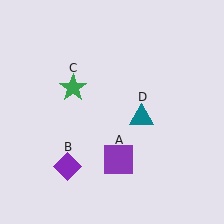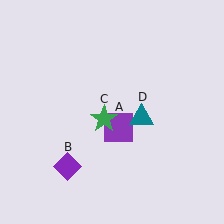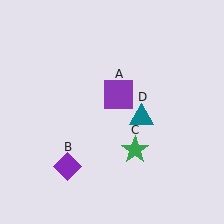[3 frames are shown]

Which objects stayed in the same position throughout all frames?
Purple diamond (object B) and teal triangle (object D) remained stationary.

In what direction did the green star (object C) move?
The green star (object C) moved down and to the right.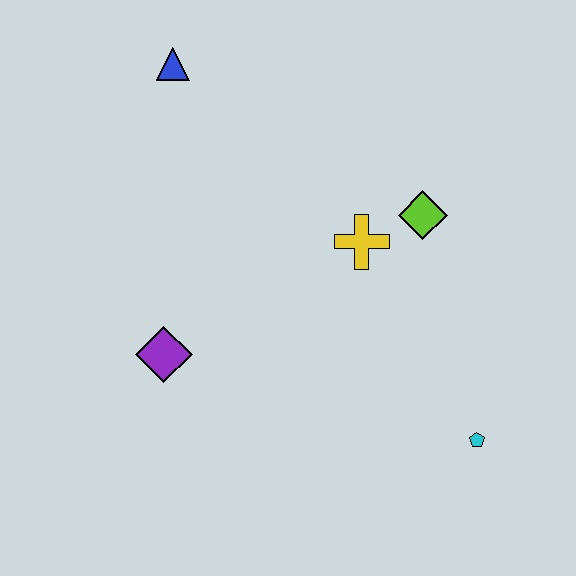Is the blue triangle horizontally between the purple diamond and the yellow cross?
Yes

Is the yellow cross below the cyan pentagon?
No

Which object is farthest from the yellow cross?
The blue triangle is farthest from the yellow cross.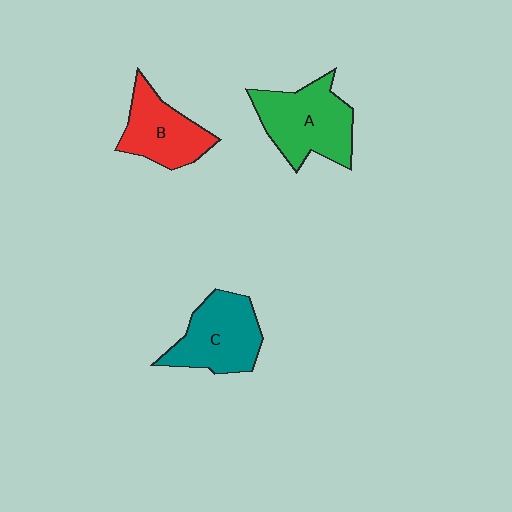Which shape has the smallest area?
Shape B (red).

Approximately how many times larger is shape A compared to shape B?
Approximately 1.3 times.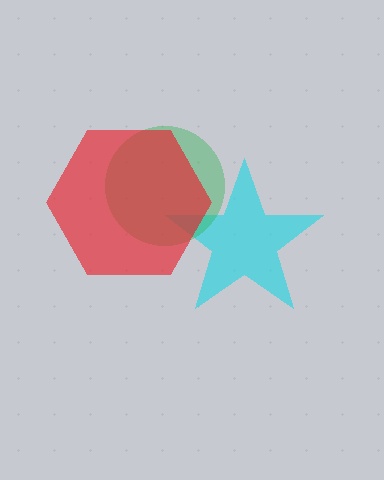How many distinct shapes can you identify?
There are 3 distinct shapes: a cyan star, a green circle, a red hexagon.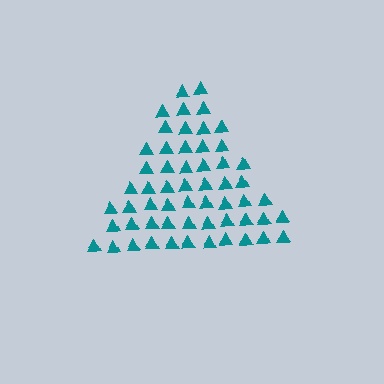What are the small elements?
The small elements are triangles.